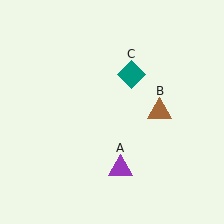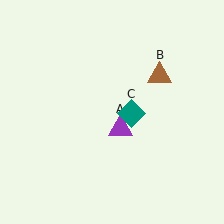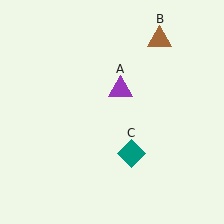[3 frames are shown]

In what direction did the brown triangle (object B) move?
The brown triangle (object B) moved up.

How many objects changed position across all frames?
3 objects changed position: purple triangle (object A), brown triangle (object B), teal diamond (object C).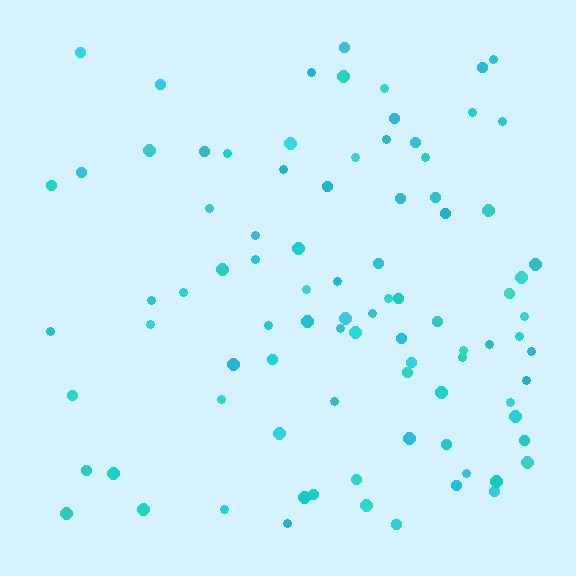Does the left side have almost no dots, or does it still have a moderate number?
Still a moderate number, just noticeably fewer than the right.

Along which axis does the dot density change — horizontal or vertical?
Horizontal.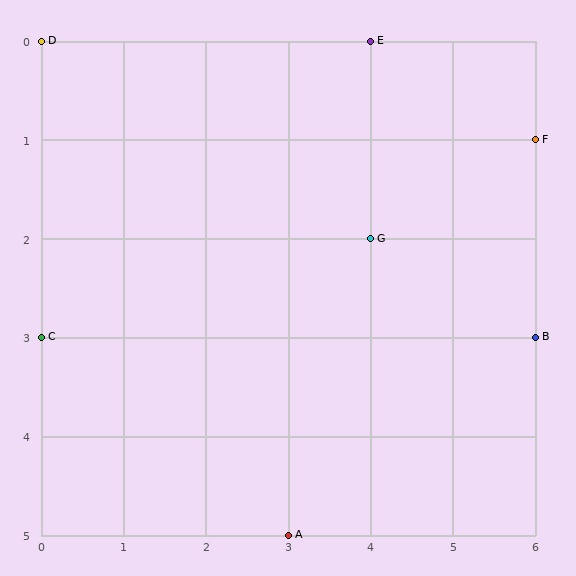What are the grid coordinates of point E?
Point E is at grid coordinates (4, 0).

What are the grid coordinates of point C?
Point C is at grid coordinates (0, 3).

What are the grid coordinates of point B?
Point B is at grid coordinates (6, 3).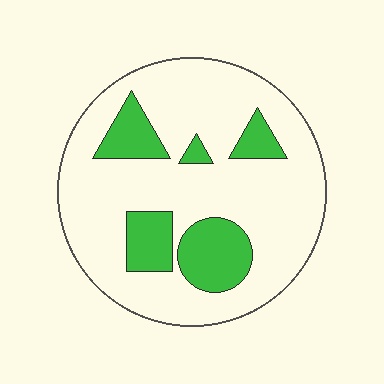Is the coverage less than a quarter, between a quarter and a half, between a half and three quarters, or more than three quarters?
Less than a quarter.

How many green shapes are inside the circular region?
5.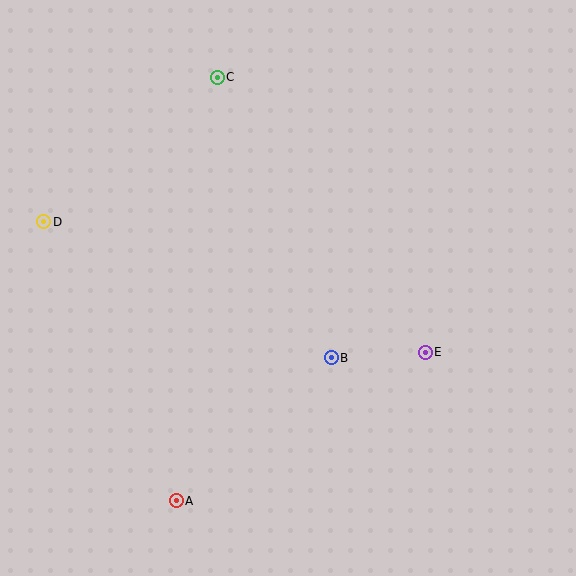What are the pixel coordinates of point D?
Point D is at (44, 222).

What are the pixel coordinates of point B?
Point B is at (331, 358).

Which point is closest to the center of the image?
Point B at (331, 358) is closest to the center.